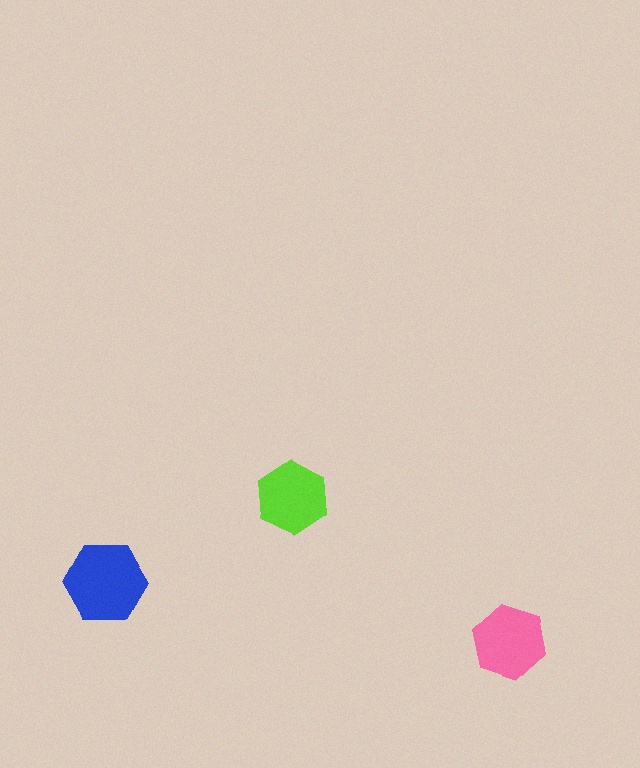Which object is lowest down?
The pink hexagon is bottommost.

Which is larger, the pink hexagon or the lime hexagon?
The pink one.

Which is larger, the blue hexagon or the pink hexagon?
The blue one.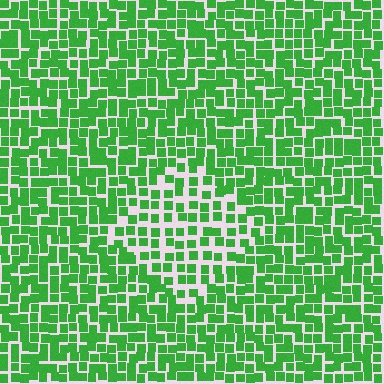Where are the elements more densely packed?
The elements are more densely packed outside the diamond boundary.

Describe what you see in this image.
The image contains small green elements arranged at two different densities. A diamond-shaped region is visible where the elements are less densely packed than the surrounding area.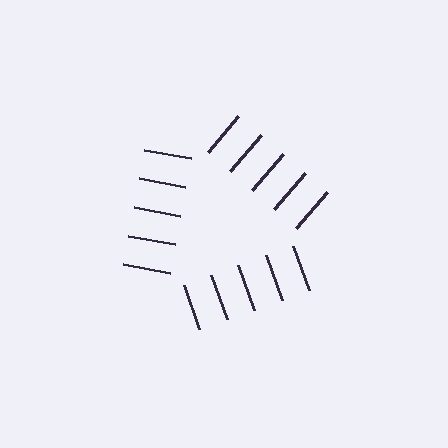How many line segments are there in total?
15 — 5 along each of the 3 edges.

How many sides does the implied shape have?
3 sides — the line-ends trace a triangle.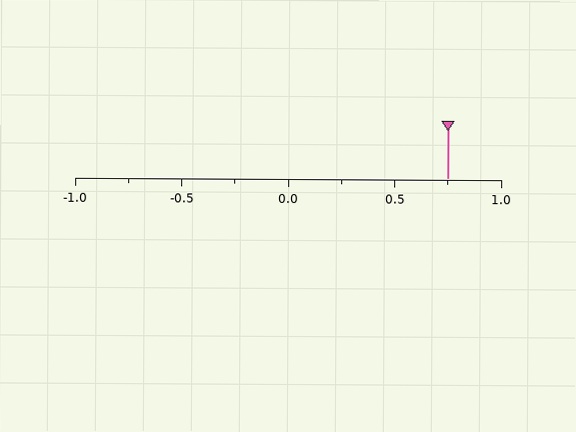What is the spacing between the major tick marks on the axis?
The major ticks are spaced 0.5 apart.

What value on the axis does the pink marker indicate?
The marker indicates approximately 0.75.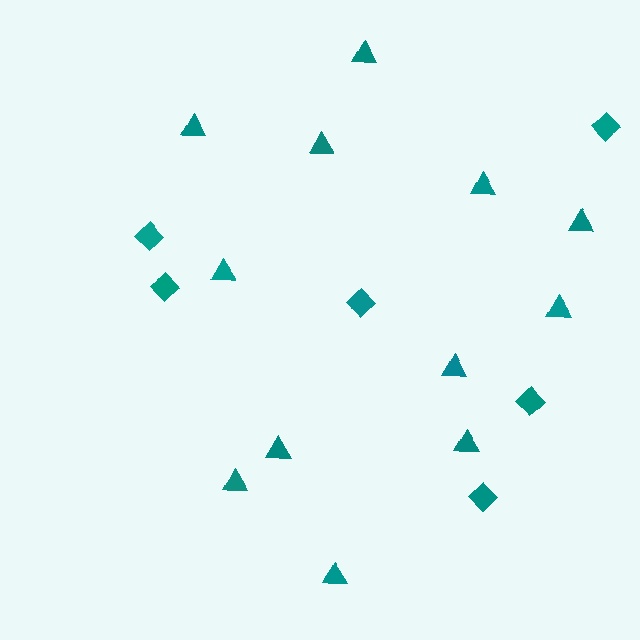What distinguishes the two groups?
There are 2 groups: one group of diamonds (6) and one group of triangles (12).